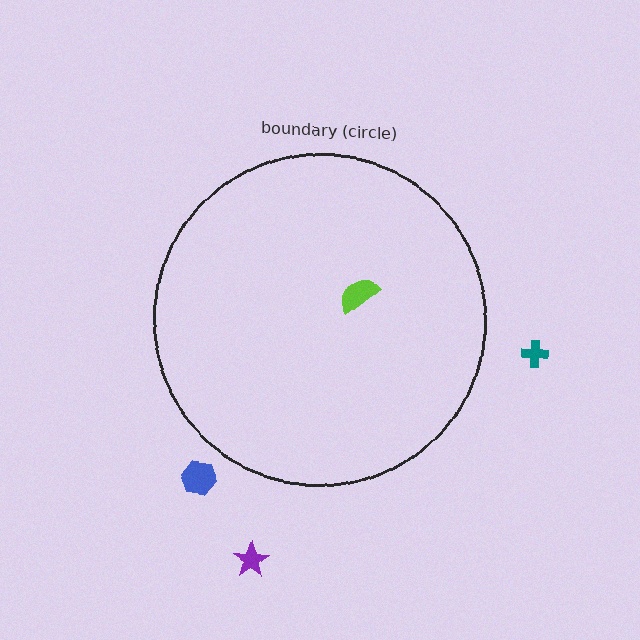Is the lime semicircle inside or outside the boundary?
Inside.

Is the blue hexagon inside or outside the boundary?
Outside.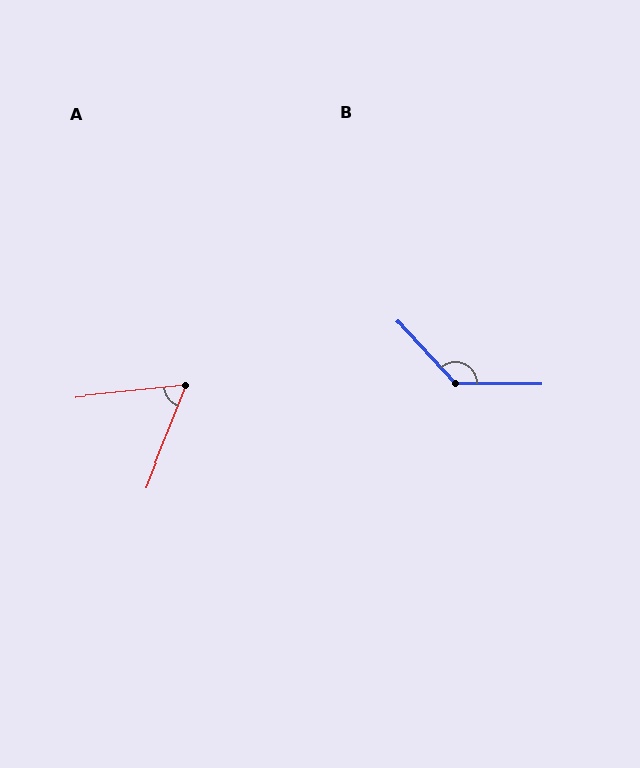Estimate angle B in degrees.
Approximately 133 degrees.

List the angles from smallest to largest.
A (62°), B (133°).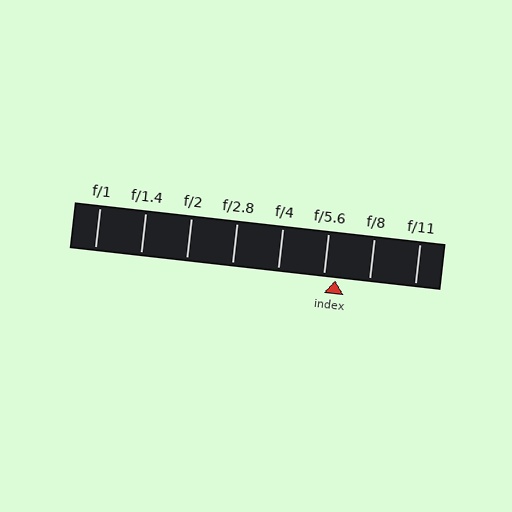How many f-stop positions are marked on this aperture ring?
There are 8 f-stop positions marked.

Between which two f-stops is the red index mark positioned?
The index mark is between f/5.6 and f/8.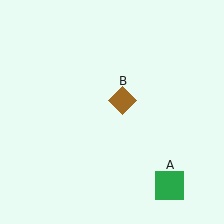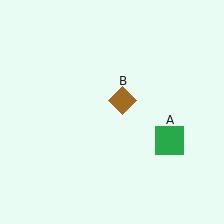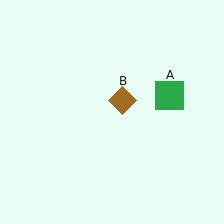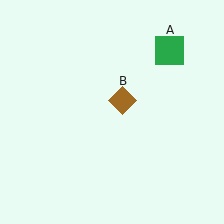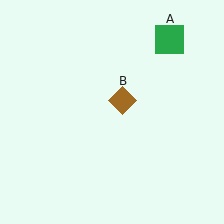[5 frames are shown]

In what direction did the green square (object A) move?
The green square (object A) moved up.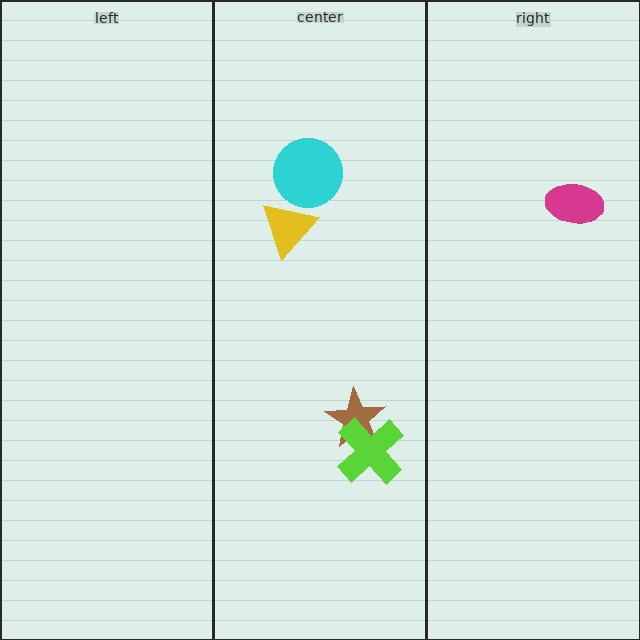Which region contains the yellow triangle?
The center region.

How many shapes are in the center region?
4.